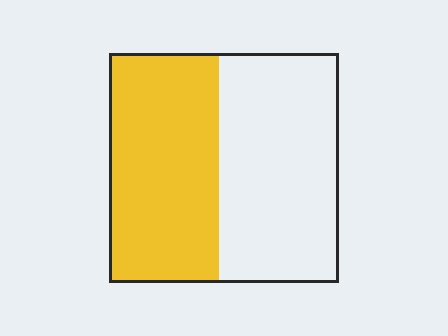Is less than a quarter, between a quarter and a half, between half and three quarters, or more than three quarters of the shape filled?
Between a quarter and a half.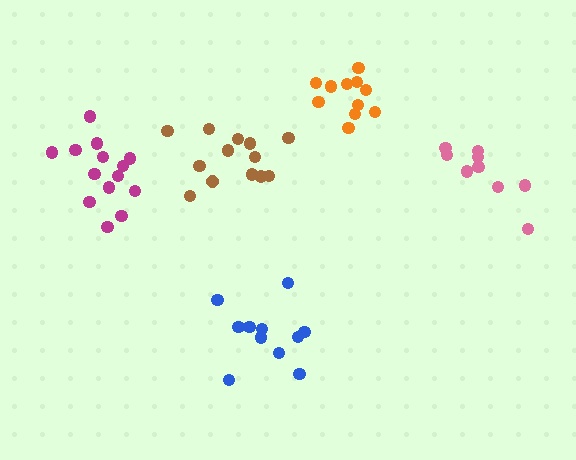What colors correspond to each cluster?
The clusters are colored: orange, brown, blue, magenta, pink.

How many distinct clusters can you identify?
There are 5 distinct clusters.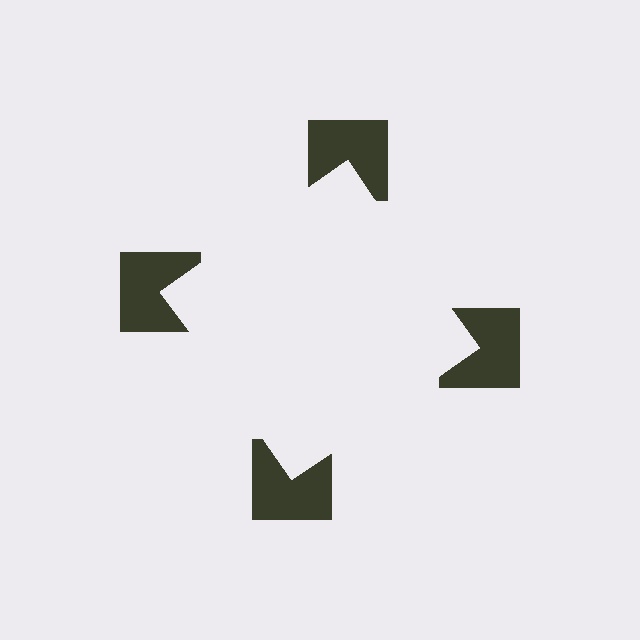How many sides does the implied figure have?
4 sides.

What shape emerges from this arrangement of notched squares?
An illusory square — its edges are inferred from the aligned wedge cuts in the notched squares, not physically drawn.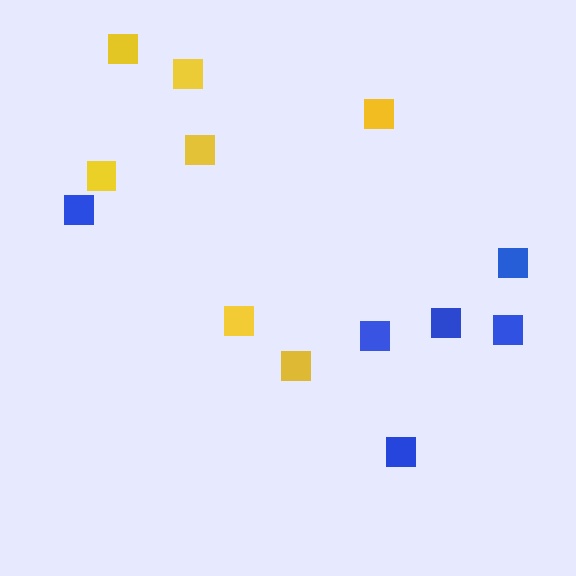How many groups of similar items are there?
There are 2 groups: one group of yellow squares (7) and one group of blue squares (6).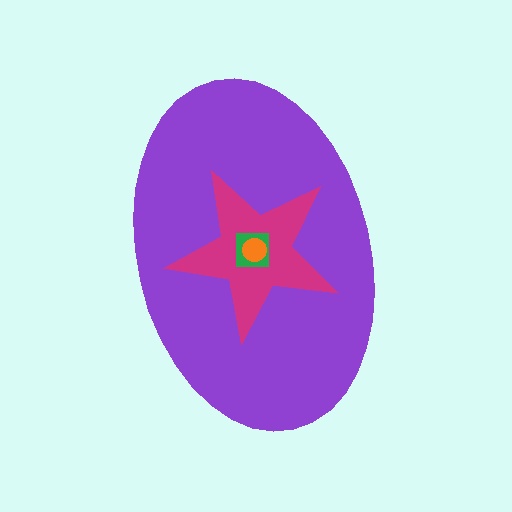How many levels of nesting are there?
4.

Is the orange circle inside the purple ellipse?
Yes.